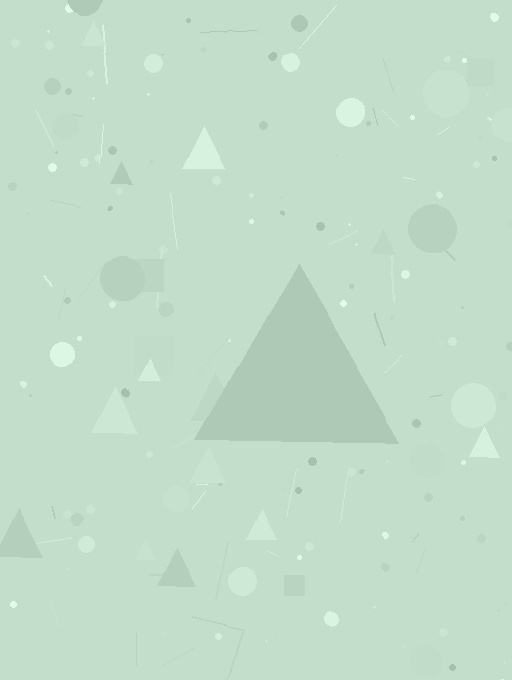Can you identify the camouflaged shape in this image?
The camouflaged shape is a triangle.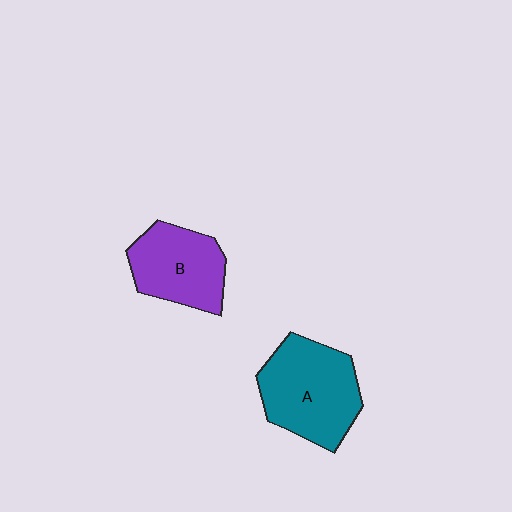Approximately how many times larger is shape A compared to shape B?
Approximately 1.3 times.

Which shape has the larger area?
Shape A (teal).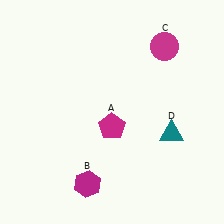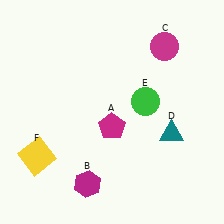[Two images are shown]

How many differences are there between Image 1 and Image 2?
There are 2 differences between the two images.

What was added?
A green circle (E), a yellow square (F) were added in Image 2.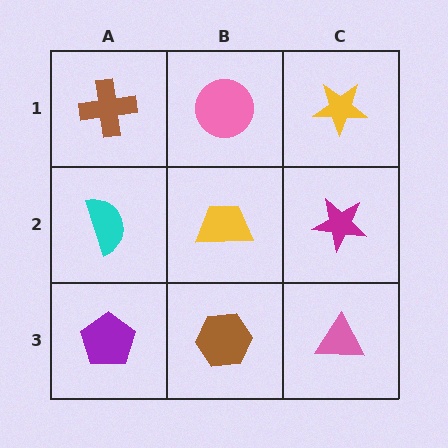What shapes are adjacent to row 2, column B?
A pink circle (row 1, column B), a brown hexagon (row 3, column B), a cyan semicircle (row 2, column A), a magenta star (row 2, column C).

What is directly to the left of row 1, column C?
A pink circle.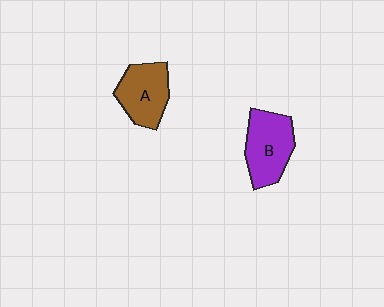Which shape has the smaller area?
Shape A (brown).